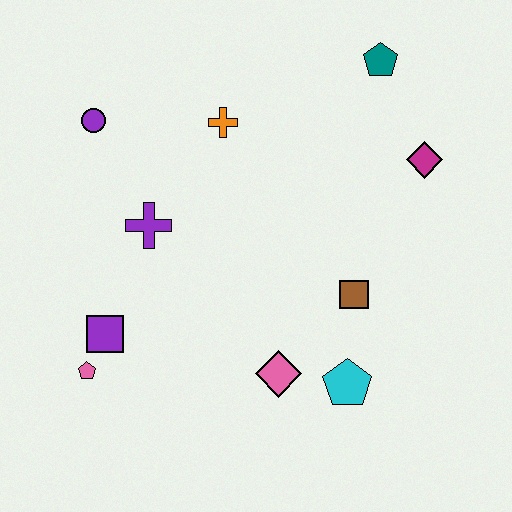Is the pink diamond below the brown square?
Yes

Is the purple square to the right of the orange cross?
No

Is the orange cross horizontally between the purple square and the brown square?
Yes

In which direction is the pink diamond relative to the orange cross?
The pink diamond is below the orange cross.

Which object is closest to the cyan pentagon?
The pink diamond is closest to the cyan pentagon.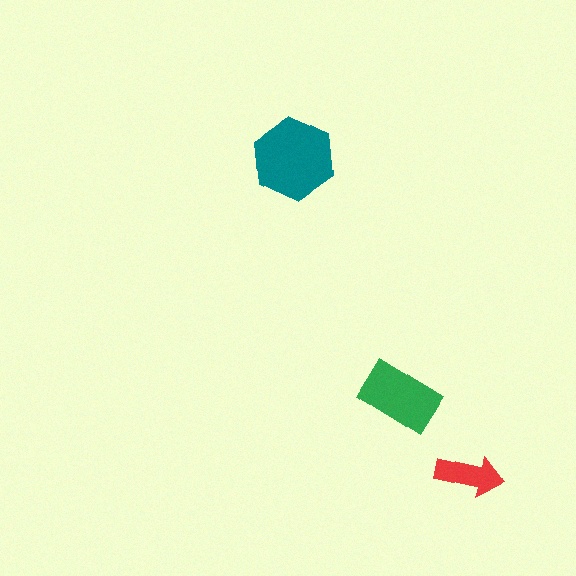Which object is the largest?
The teal hexagon.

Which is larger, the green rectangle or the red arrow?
The green rectangle.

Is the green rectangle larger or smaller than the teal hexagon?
Smaller.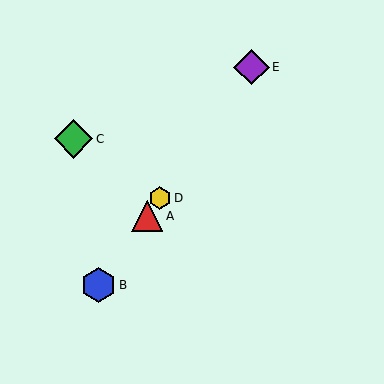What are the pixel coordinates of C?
Object C is at (73, 139).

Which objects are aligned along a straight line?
Objects A, B, D, E are aligned along a straight line.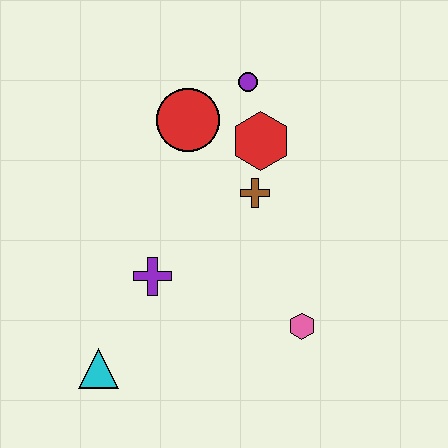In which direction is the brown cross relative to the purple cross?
The brown cross is to the right of the purple cross.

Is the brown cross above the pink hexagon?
Yes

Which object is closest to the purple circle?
The red hexagon is closest to the purple circle.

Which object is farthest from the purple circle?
The cyan triangle is farthest from the purple circle.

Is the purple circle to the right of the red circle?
Yes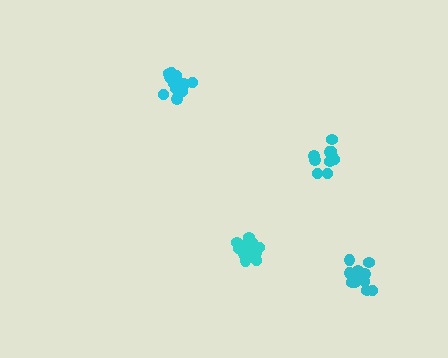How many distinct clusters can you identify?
There are 4 distinct clusters.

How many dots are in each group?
Group 1: 15 dots, Group 2: 13 dots, Group 3: 10 dots, Group 4: 13 dots (51 total).